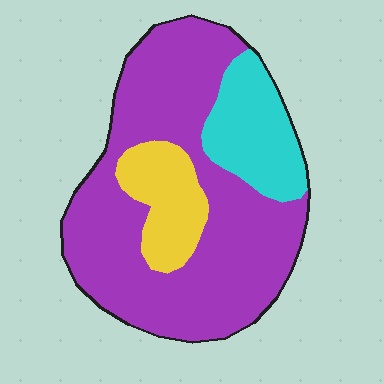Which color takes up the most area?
Purple, at roughly 70%.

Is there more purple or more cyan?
Purple.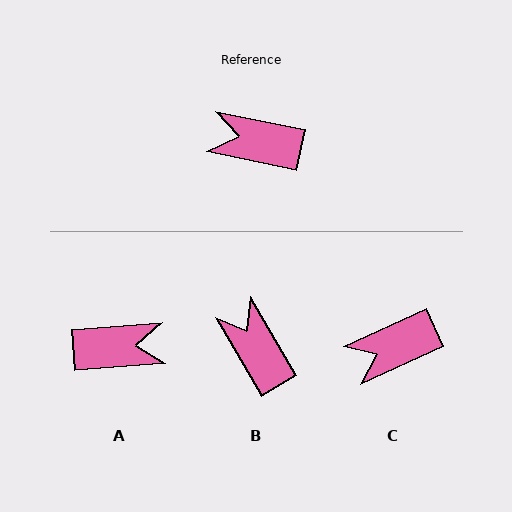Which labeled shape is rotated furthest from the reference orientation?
A, about 164 degrees away.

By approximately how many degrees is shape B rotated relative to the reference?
Approximately 48 degrees clockwise.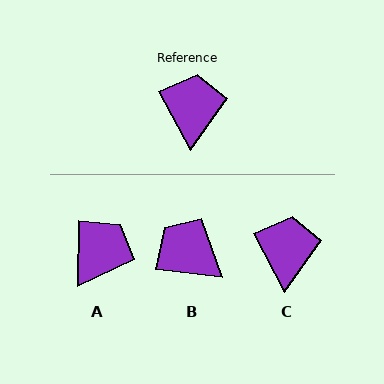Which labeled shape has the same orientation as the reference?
C.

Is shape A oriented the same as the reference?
No, it is off by about 29 degrees.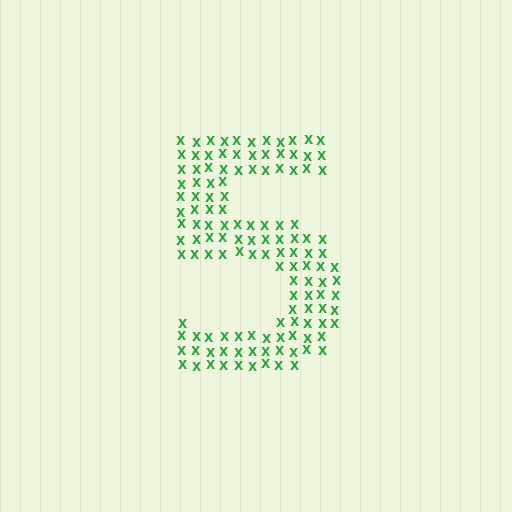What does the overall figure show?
The overall figure shows the digit 5.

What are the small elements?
The small elements are letter X's.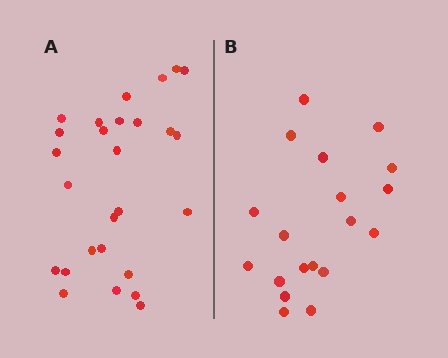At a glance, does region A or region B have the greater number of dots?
Region A (the left region) has more dots.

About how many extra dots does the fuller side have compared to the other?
Region A has roughly 8 or so more dots than region B.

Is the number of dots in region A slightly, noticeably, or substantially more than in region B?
Region A has noticeably more, but not dramatically so. The ratio is roughly 1.4 to 1.